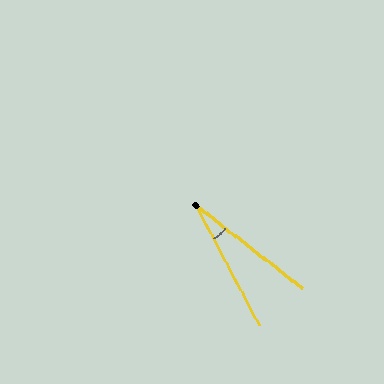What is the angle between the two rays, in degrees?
Approximately 25 degrees.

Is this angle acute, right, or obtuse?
It is acute.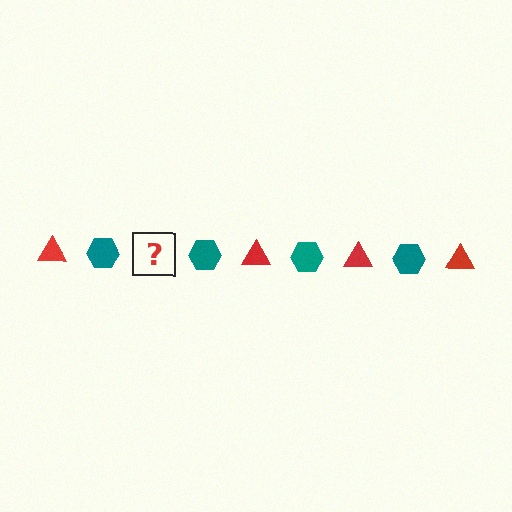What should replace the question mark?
The question mark should be replaced with a red triangle.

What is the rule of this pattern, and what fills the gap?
The rule is that the pattern alternates between red triangle and teal hexagon. The gap should be filled with a red triangle.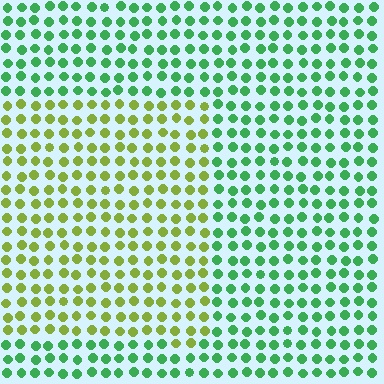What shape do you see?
I see a rectangle.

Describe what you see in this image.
The image is filled with small green elements in a uniform arrangement. A rectangle-shaped region is visible where the elements are tinted to a slightly different hue, forming a subtle color boundary.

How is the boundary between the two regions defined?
The boundary is defined purely by a slight shift in hue (about 52 degrees). Spacing, size, and orientation are identical on both sides.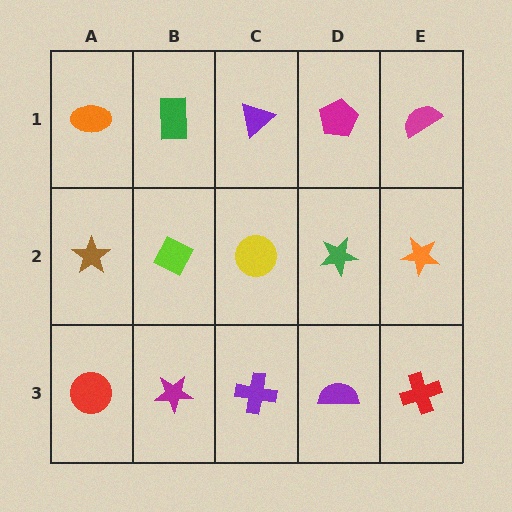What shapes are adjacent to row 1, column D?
A green star (row 2, column D), a purple triangle (row 1, column C), a magenta semicircle (row 1, column E).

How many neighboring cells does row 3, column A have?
2.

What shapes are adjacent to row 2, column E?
A magenta semicircle (row 1, column E), a red cross (row 3, column E), a green star (row 2, column D).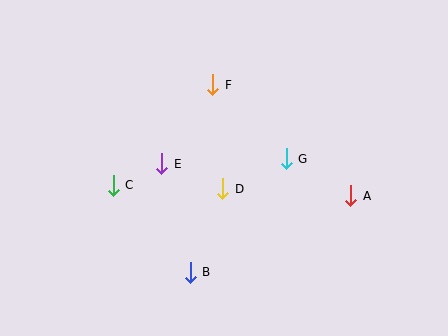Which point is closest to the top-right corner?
Point A is closest to the top-right corner.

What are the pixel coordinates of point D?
Point D is at (223, 189).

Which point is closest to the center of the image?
Point D at (223, 189) is closest to the center.